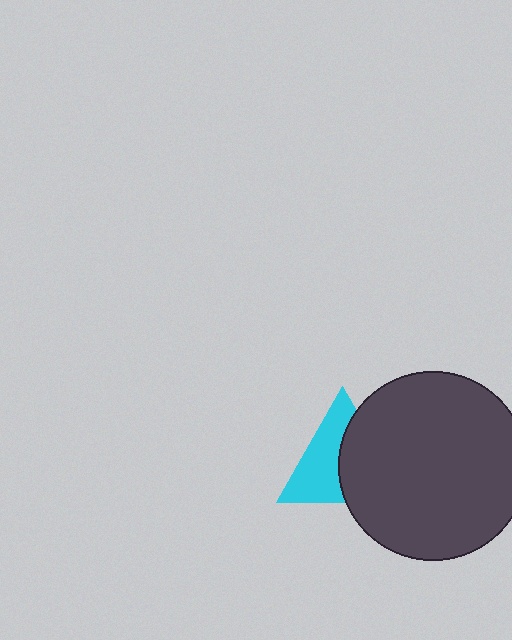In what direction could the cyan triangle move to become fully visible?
The cyan triangle could move left. That would shift it out from behind the dark gray circle entirely.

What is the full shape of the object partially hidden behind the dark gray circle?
The partially hidden object is a cyan triangle.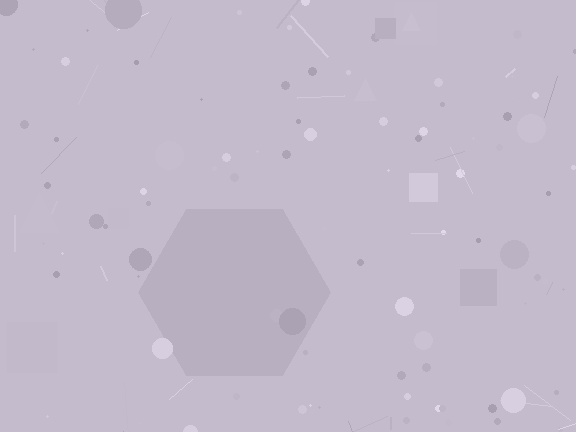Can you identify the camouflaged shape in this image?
The camouflaged shape is a hexagon.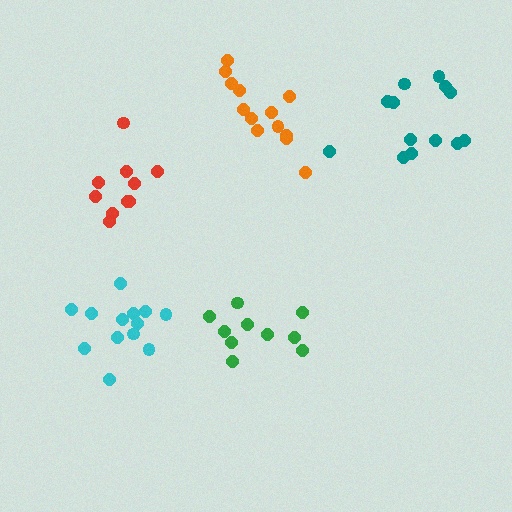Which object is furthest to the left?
The red cluster is leftmost.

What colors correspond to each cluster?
The clusters are colored: red, orange, teal, cyan, green.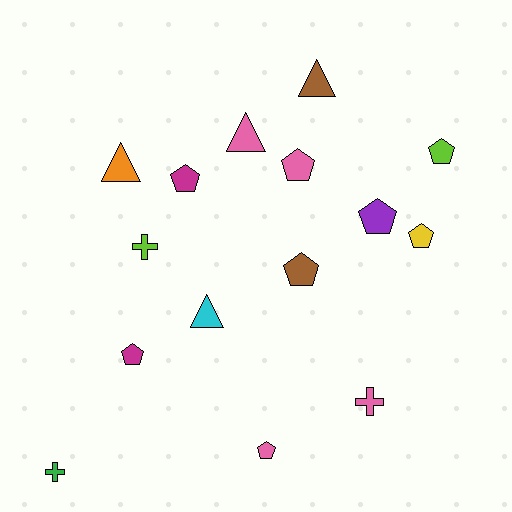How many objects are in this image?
There are 15 objects.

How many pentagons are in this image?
There are 8 pentagons.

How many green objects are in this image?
There is 1 green object.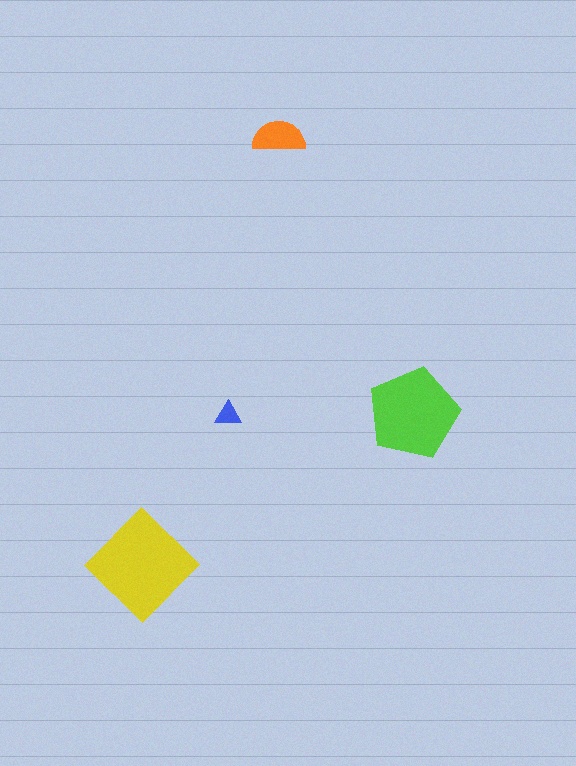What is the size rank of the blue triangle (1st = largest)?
4th.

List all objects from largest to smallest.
The yellow diamond, the lime pentagon, the orange semicircle, the blue triangle.